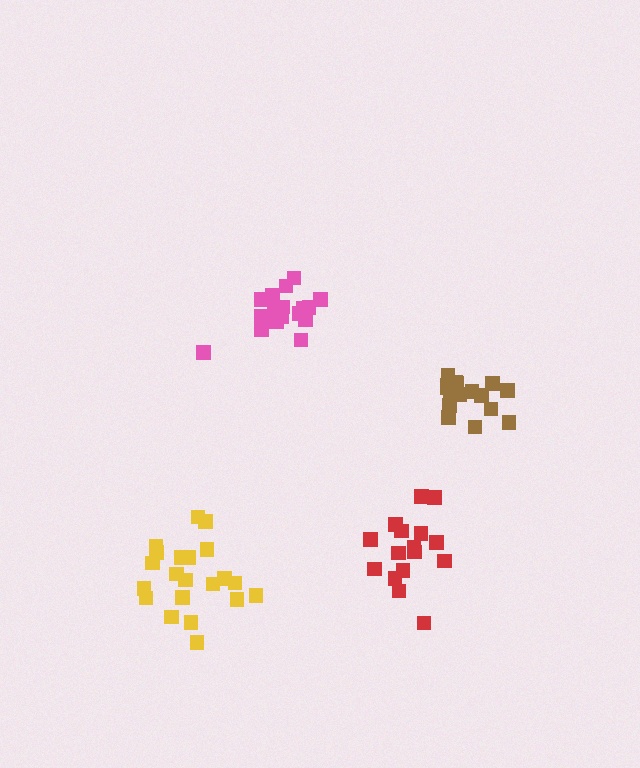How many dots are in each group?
Group 1: 16 dots, Group 2: 18 dots, Group 3: 21 dots, Group 4: 17 dots (72 total).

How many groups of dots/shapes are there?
There are 4 groups.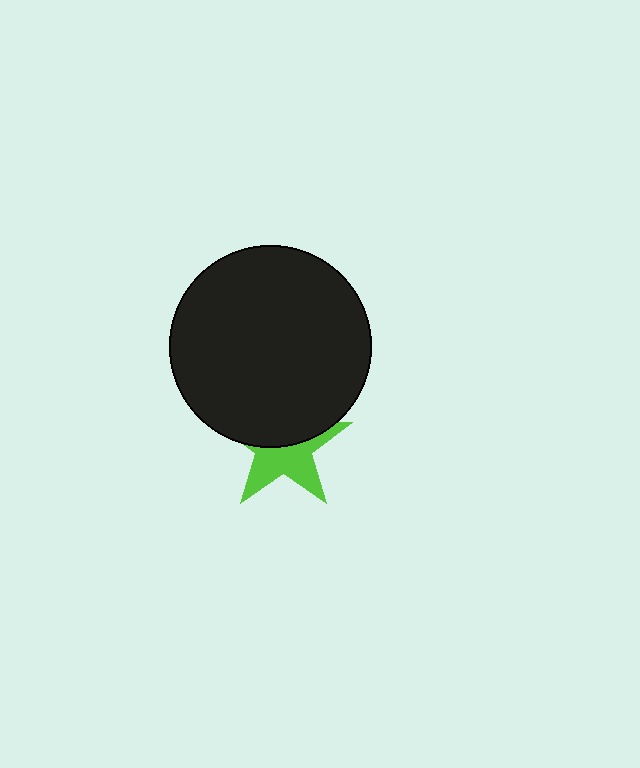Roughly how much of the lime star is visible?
About half of it is visible (roughly 50%).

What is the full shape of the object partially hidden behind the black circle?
The partially hidden object is a lime star.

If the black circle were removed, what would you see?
You would see the complete lime star.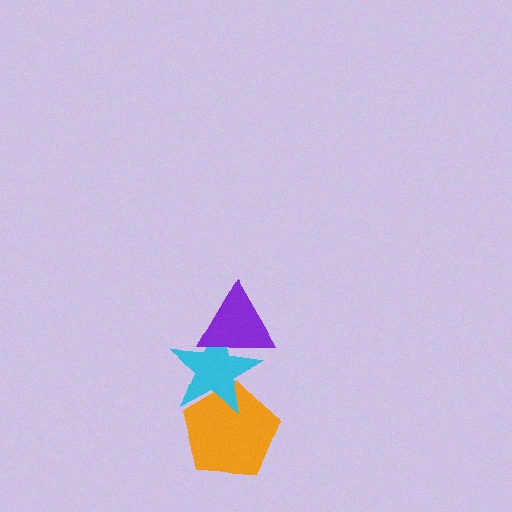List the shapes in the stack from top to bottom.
From top to bottom: the purple triangle, the cyan star, the orange pentagon.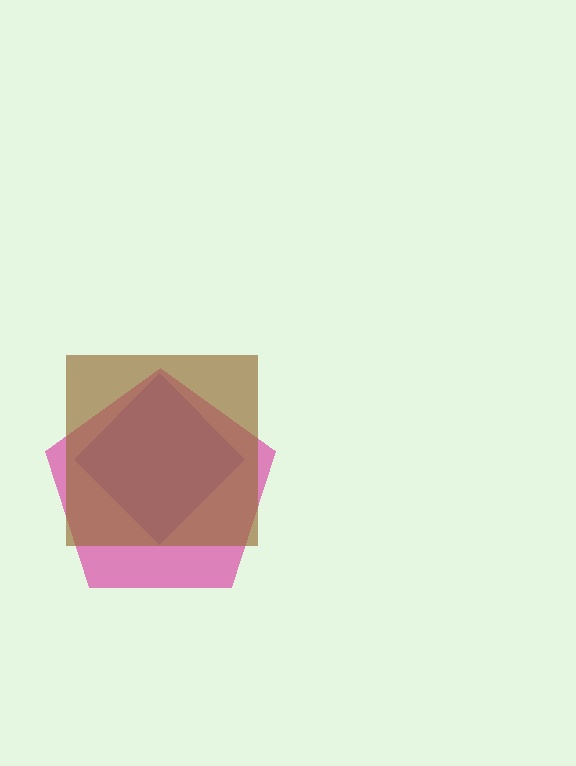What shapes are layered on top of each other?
The layered shapes are: a blue diamond, a magenta pentagon, a brown square.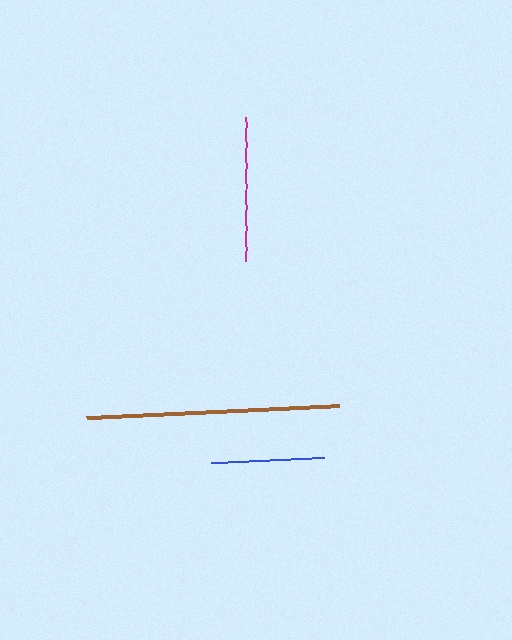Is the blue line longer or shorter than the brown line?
The brown line is longer than the blue line.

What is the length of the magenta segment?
The magenta segment is approximately 144 pixels long.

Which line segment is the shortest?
The blue line is the shortest at approximately 113 pixels.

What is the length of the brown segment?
The brown segment is approximately 253 pixels long.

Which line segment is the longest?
The brown line is the longest at approximately 253 pixels.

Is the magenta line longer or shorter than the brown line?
The brown line is longer than the magenta line.